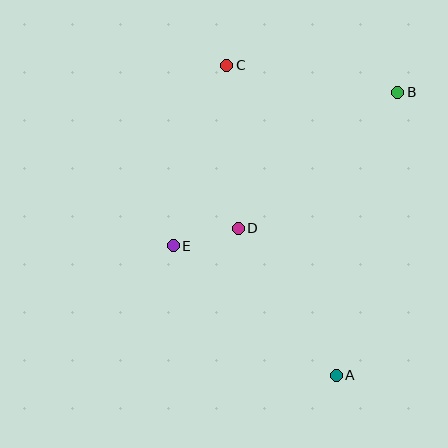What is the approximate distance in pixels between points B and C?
The distance between B and C is approximately 173 pixels.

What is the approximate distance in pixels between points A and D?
The distance between A and D is approximately 177 pixels.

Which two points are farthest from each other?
Points A and C are farthest from each other.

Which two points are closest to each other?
Points D and E are closest to each other.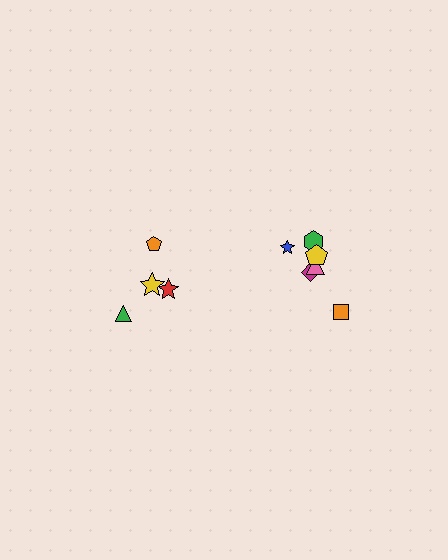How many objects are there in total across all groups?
There are 10 objects.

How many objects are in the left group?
There are 4 objects.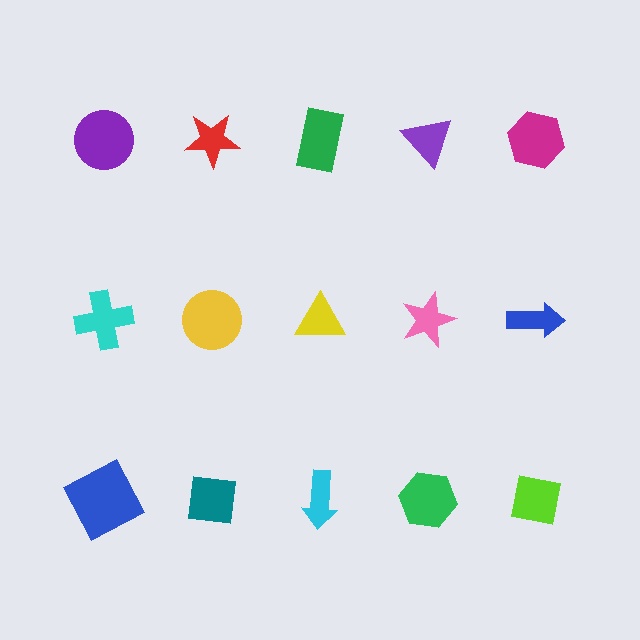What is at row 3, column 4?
A green hexagon.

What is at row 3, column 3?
A cyan arrow.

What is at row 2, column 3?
A yellow triangle.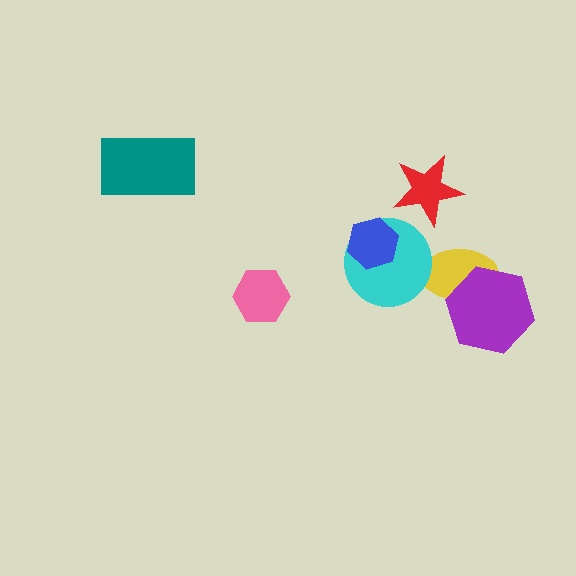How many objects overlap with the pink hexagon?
0 objects overlap with the pink hexagon.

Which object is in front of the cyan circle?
The blue hexagon is in front of the cyan circle.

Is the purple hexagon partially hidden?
No, no other shape covers it.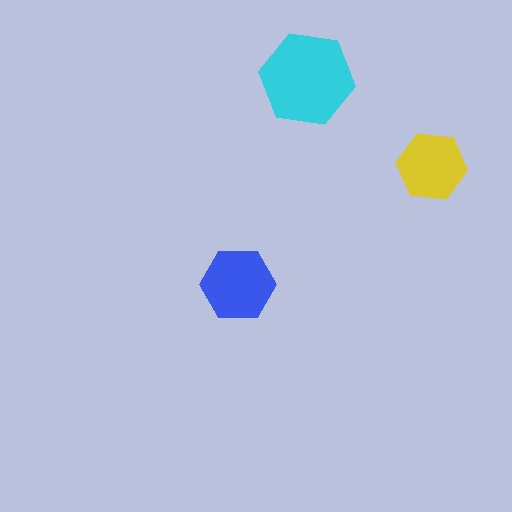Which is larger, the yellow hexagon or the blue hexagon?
The blue one.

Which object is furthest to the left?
The blue hexagon is leftmost.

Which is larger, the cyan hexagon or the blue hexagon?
The cyan one.